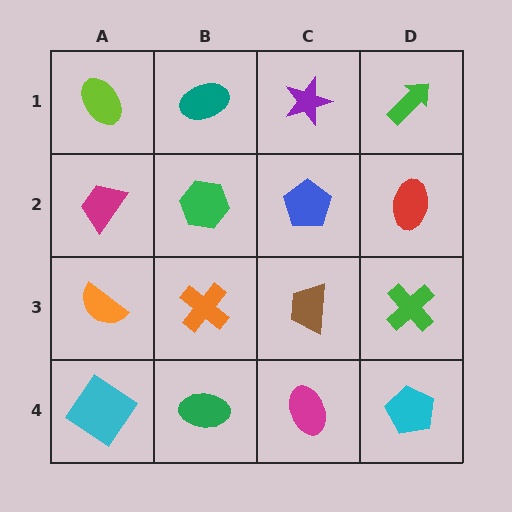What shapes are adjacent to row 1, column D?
A red ellipse (row 2, column D), a purple star (row 1, column C).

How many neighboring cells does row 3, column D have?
3.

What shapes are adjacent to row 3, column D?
A red ellipse (row 2, column D), a cyan pentagon (row 4, column D), a brown trapezoid (row 3, column C).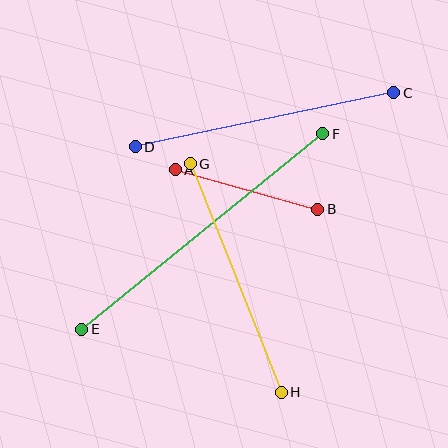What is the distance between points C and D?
The distance is approximately 264 pixels.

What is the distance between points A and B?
The distance is approximately 148 pixels.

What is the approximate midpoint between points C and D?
The midpoint is at approximately (265, 120) pixels.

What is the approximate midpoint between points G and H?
The midpoint is at approximately (236, 278) pixels.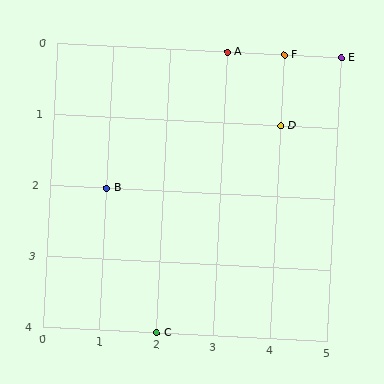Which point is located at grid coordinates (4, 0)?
Point F is at (4, 0).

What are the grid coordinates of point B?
Point B is at grid coordinates (1, 2).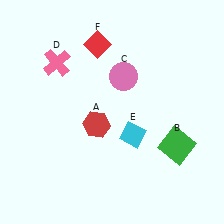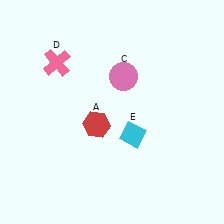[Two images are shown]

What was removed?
The green square (B), the red diamond (F) were removed in Image 2.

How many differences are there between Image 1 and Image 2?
There are 2 differences between the two images.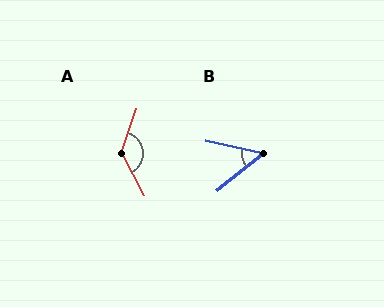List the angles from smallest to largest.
B (52°), A (133°).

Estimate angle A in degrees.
Approximately 133 degrees.